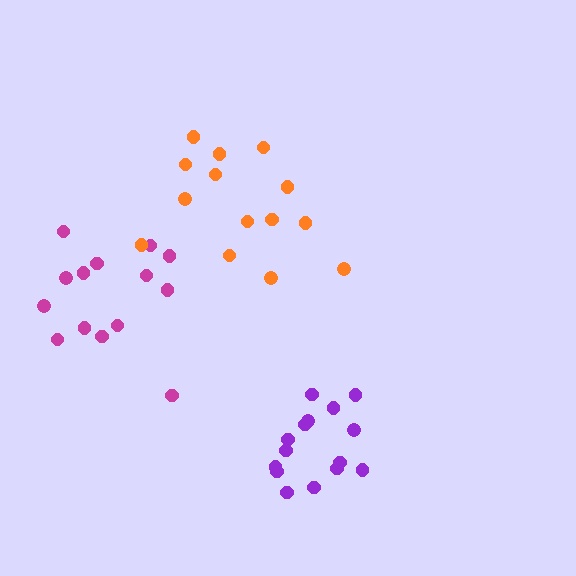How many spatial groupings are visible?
There are 3 spatial groupings.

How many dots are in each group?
Group 1: 14 dots, Group 2: 14 dots, Group 3: 15 dots (43 total).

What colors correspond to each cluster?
The clusters are colored: magenta, orange, purple.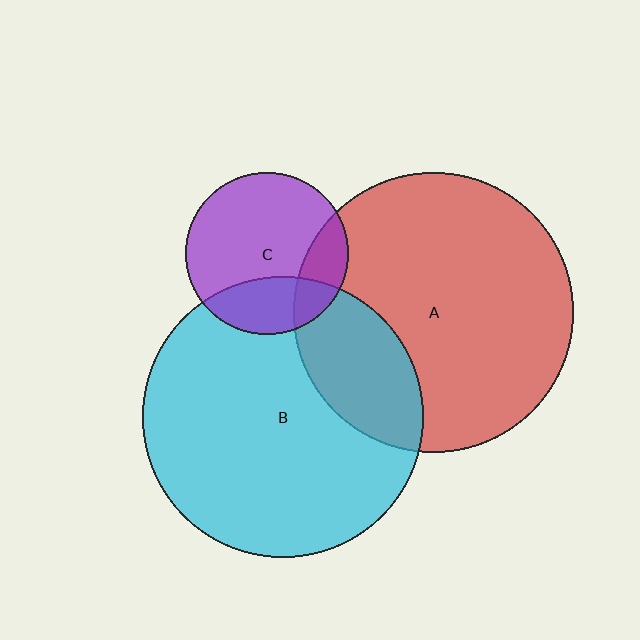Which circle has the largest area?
Circle B (cyan).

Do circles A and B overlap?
Yes.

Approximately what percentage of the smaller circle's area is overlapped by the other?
Approximately 25%.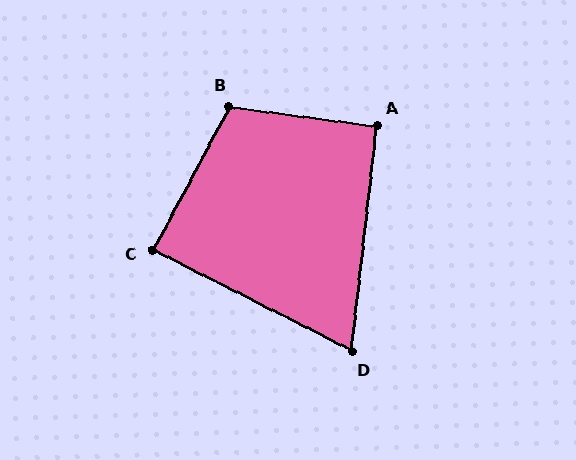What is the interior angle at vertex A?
Approximately 91 degrees (approximately right).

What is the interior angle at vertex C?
Approximately 89 degrees (approximately right).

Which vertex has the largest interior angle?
B, at approximately 110 degrees.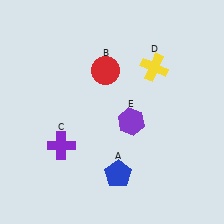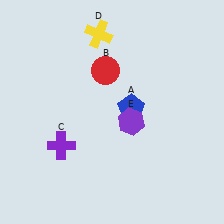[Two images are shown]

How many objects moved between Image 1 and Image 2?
2 objects moved between the two images.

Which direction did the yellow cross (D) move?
The yellow cross (D) moved left.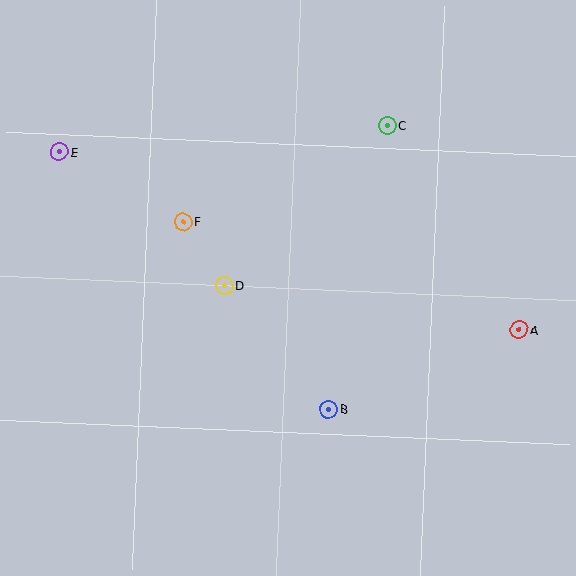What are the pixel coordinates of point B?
Point B is at (329, 409).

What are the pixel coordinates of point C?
Point C is at (387, 125).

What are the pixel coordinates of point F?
Point F is at (183, 221).